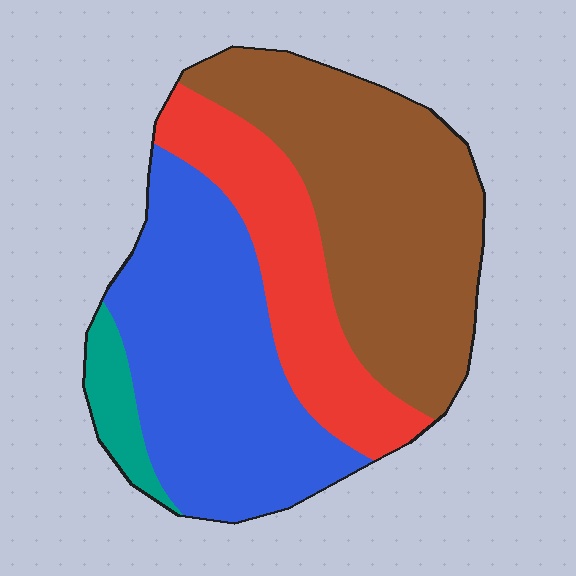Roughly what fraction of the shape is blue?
Blue covers roughly 35% of the shape.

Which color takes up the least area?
Teal, at roughly 5%.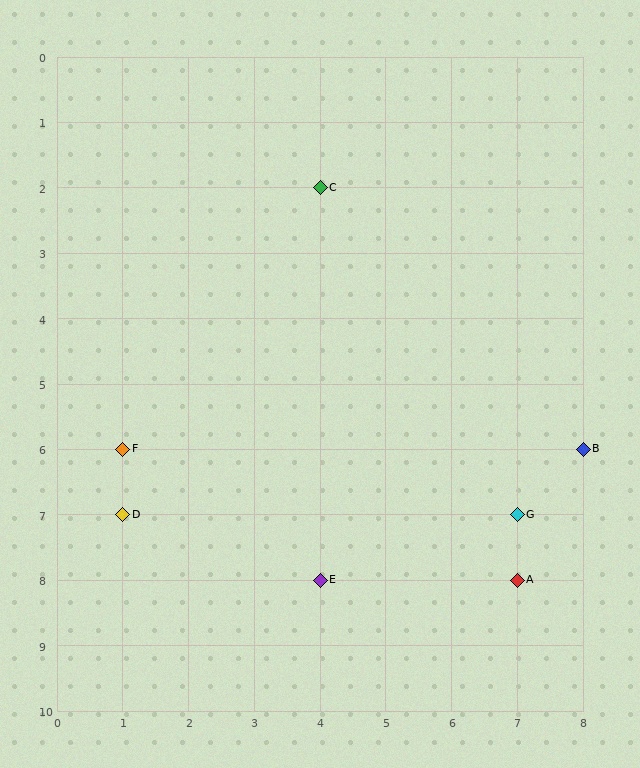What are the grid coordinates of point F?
Point F is at grid coordinates (1, 6).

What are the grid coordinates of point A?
Point A is at grid coordinates (7, 8).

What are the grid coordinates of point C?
Point C is at grid coordinates (4, 2).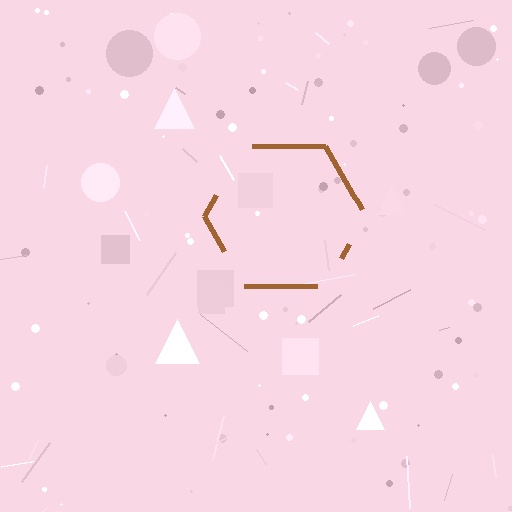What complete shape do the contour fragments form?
The contour fragments form a hexagon.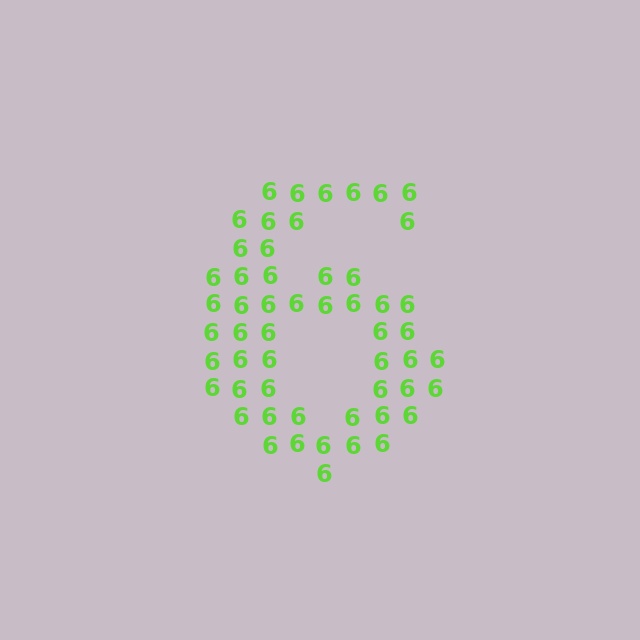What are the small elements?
The small elements are digit 6's.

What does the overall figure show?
The overall figure shows the digit 6.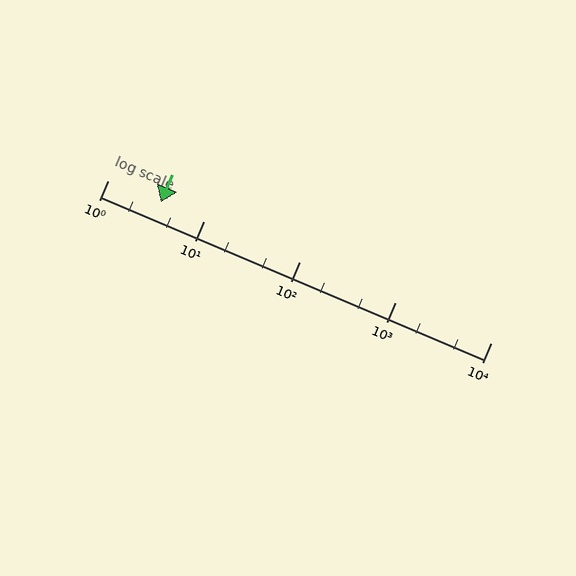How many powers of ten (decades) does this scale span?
The scale spans 4 decades, from 1 to 10000.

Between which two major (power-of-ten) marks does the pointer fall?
The pointer is between 1 and 10.